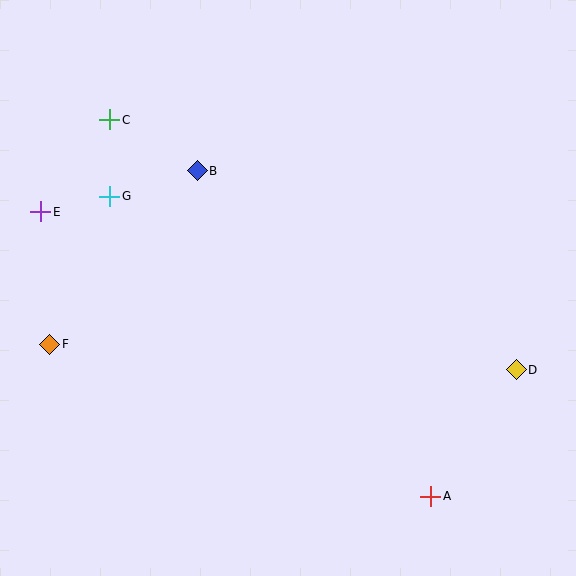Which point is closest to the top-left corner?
Point C is closest to the top-left corner.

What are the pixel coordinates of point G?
Point G is at (110, 196).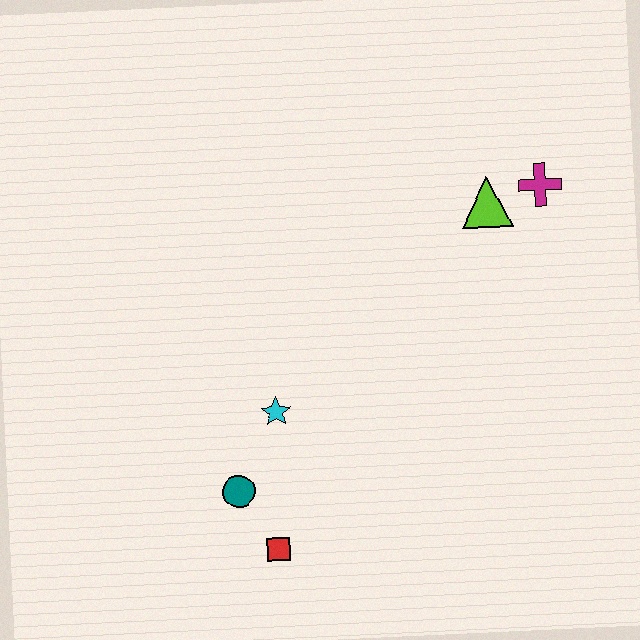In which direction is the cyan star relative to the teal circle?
The cyan star is above the teal circle.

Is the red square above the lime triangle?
No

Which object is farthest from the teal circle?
The magenta cross is farthest from the teal circle.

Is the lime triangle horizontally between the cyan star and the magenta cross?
Yes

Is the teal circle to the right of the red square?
No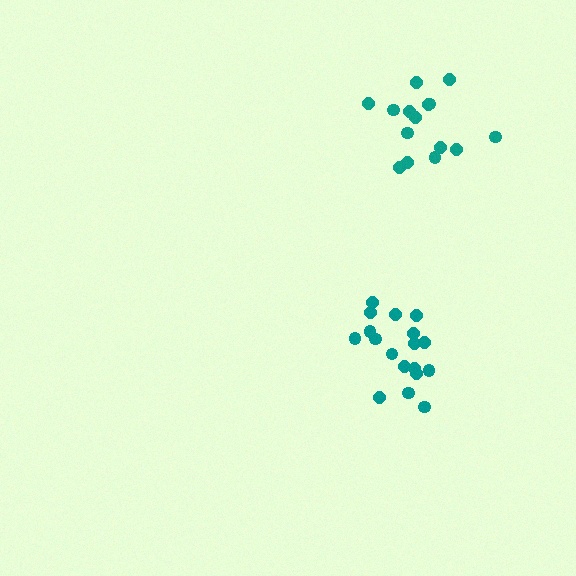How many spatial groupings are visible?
There are 2 spatial groupings.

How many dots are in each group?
Group 1: 18 dots, Group 2: 15 dots (33 total).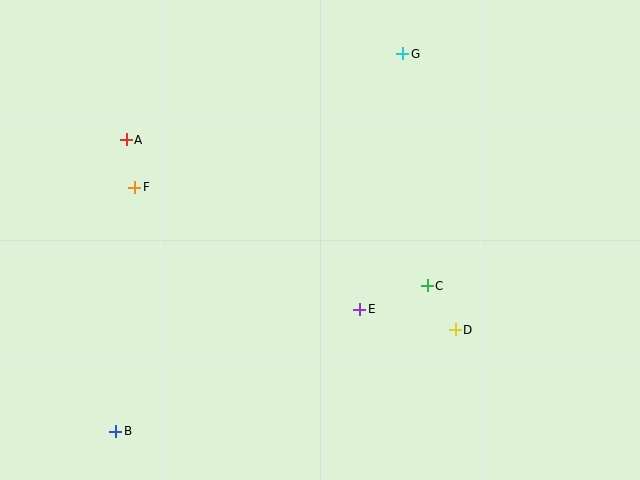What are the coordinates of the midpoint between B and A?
The midpoint between B and A is at (121, 285).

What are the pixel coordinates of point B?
Point B is at (116, 431).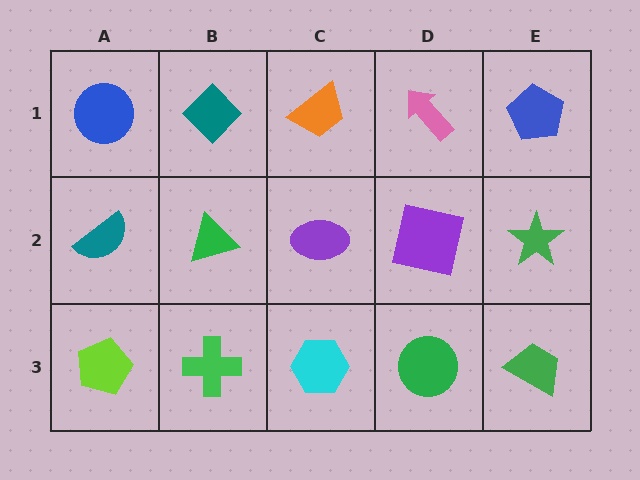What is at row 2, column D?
A purple square.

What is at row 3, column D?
A green circle.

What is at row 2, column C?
A purple ellipse.